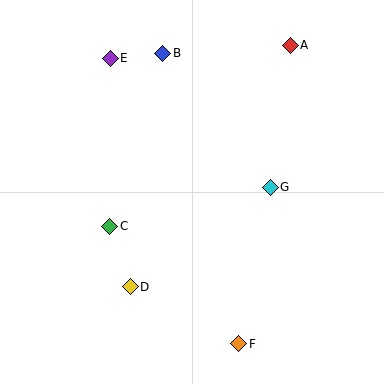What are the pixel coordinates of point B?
Point B is at (163, 53).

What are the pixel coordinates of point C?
Point C is at (110, 226).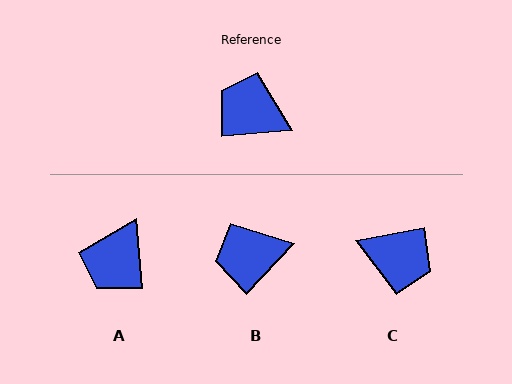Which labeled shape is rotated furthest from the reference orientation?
C, about 173 degrees away.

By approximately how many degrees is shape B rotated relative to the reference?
Approximately 42 degrees counter-clockwise.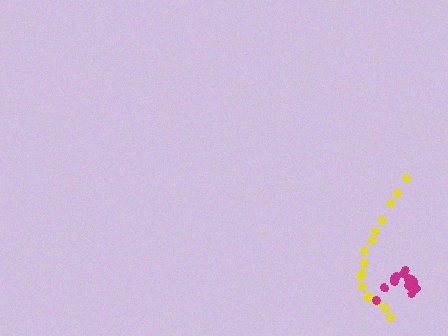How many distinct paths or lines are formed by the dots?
There are 2 distinct paths.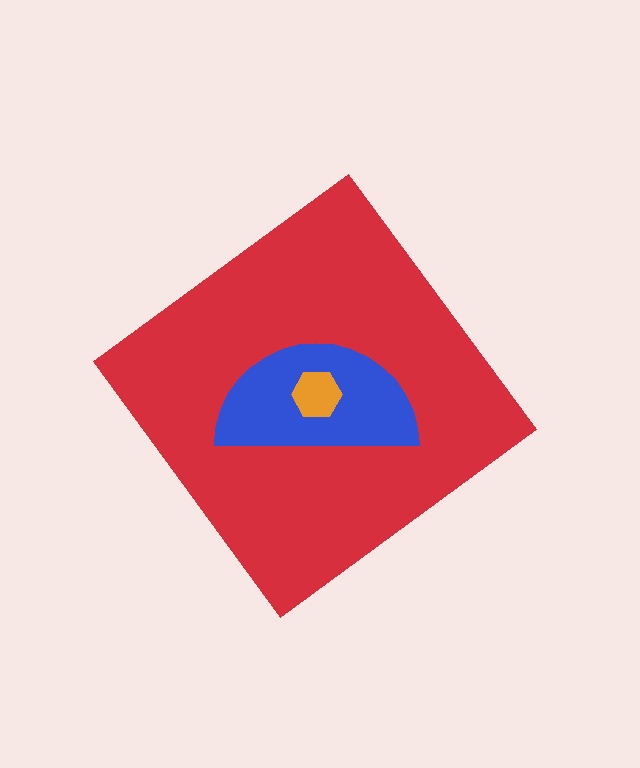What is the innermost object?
The orange hexagon.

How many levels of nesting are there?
3.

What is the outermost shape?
The red diamond.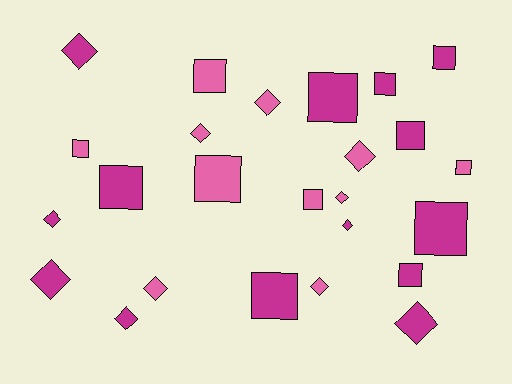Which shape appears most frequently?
Square, with 13 objects.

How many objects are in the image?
There are 25 objects.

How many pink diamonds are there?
There are 6 pink diamonds.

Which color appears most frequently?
Magenta, with 14 objects.